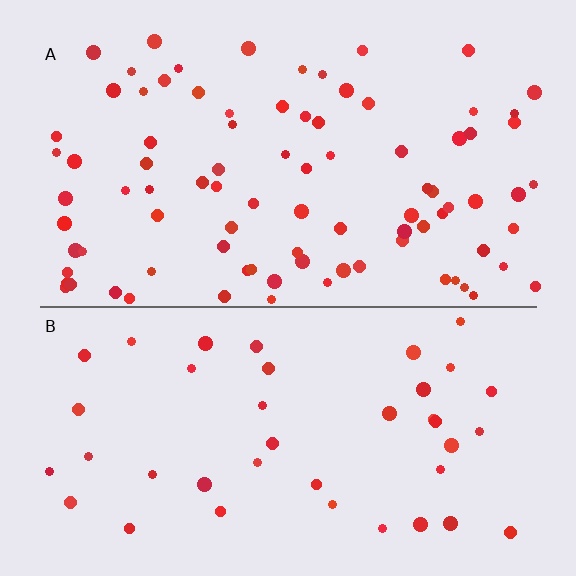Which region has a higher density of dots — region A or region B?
A (the top).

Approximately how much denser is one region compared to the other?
Approximately 2.2× — region A over region B.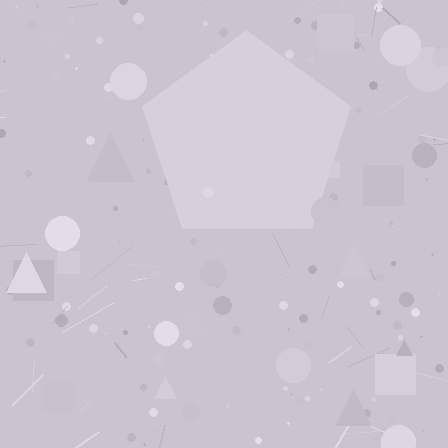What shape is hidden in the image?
A pentagon is hidden in the image.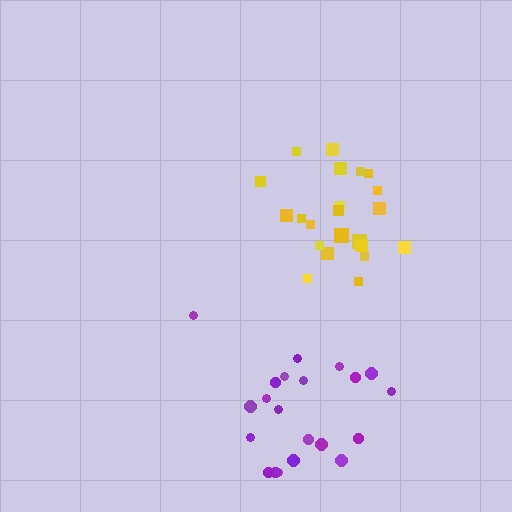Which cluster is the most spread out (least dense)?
Purple.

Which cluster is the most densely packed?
Yellow.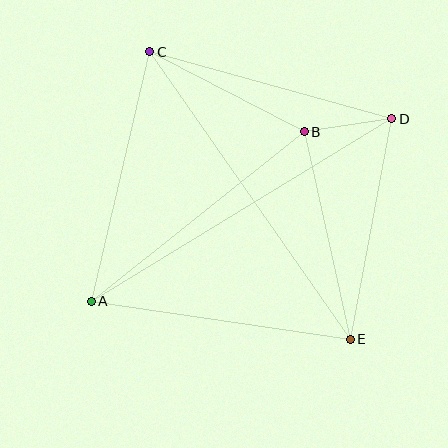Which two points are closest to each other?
Points B and D are closest to each other.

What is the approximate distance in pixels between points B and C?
The distance between B and C is approximately 174 pixels.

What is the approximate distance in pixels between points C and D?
The distance between C and D is approximately 251 pixels.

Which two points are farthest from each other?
Points A and D are farthest from each other.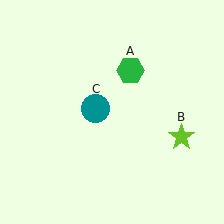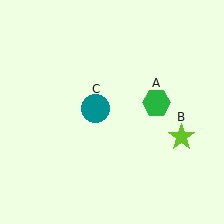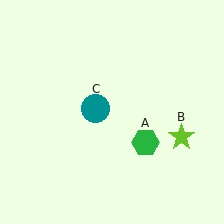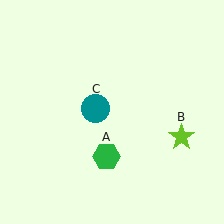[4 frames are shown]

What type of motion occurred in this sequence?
The green hexagon (object A) rotated clockwise around the center of the scene.